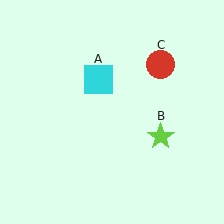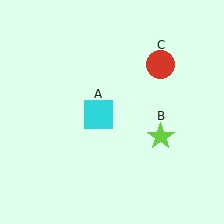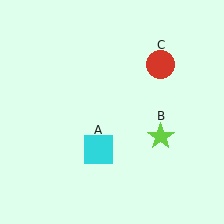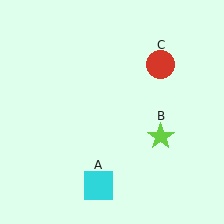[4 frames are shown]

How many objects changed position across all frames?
1 object changed position: cyan square (object A).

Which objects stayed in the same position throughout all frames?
Lime star (object B) and red circle (object C) remained stationary.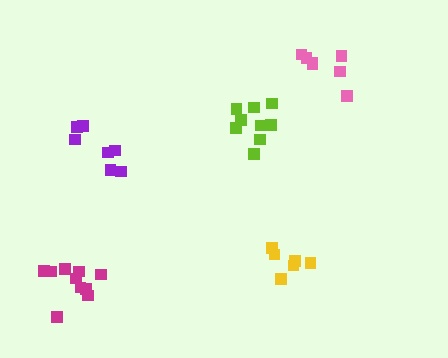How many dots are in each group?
Group 1: 9 dots, Group 2: 6 dots, Group 3: 7 dots, Group 4: 10 dots, Group 5: 7 dots (39 total).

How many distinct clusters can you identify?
There are 5 distinct clusters.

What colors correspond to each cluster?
The clusters are colored: lime, yellow, purple, magenta, pink.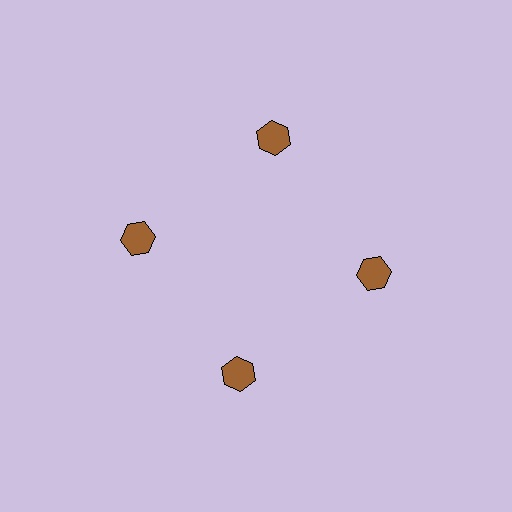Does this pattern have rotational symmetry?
Yes, this pattern has 4-fold rotational symmetry. It looks the same after rotating 90 degrees around the center.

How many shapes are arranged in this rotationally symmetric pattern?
There are 4 shapes, arranged in 4 groups of 1.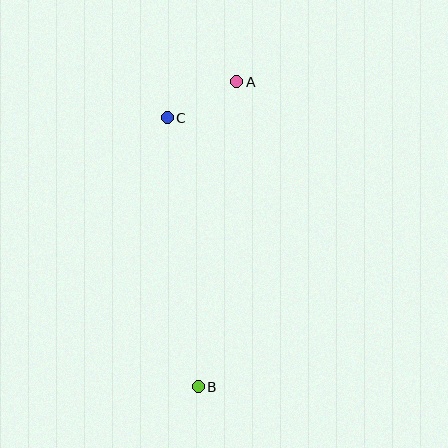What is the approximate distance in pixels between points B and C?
The distance between B and C is approximately 271 pixels.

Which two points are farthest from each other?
Points A and B are farthest from each other.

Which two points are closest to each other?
Points A and C are closest to each other.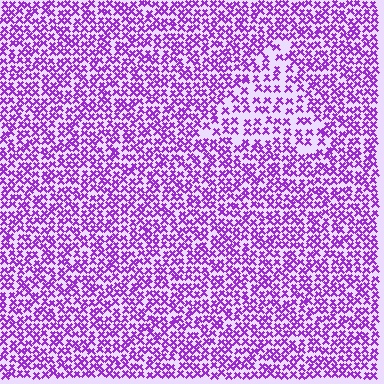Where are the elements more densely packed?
The elements are more densely packed outside the triangle boundary.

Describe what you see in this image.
The image contains small purple elements arranged at two different densities. A triangle-shaped region is visible where the elements are less densely packed than the surrounding area.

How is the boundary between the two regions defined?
The boundary is defined by a change in element density (approximately 1.7x ratio). All elements are the same color, size, and shape.